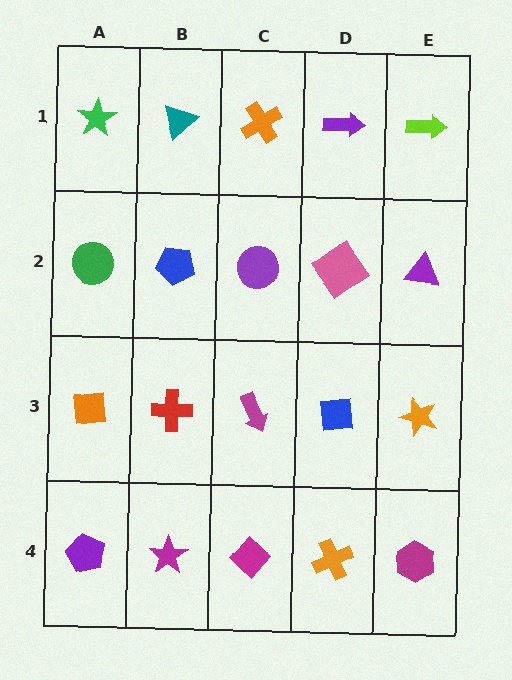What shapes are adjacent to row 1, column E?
A purple triangle (row 2, column E), a purple arrow (row 1, column D).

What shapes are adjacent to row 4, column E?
An orange star (row 3, column E), an orange cross (row 4, column D).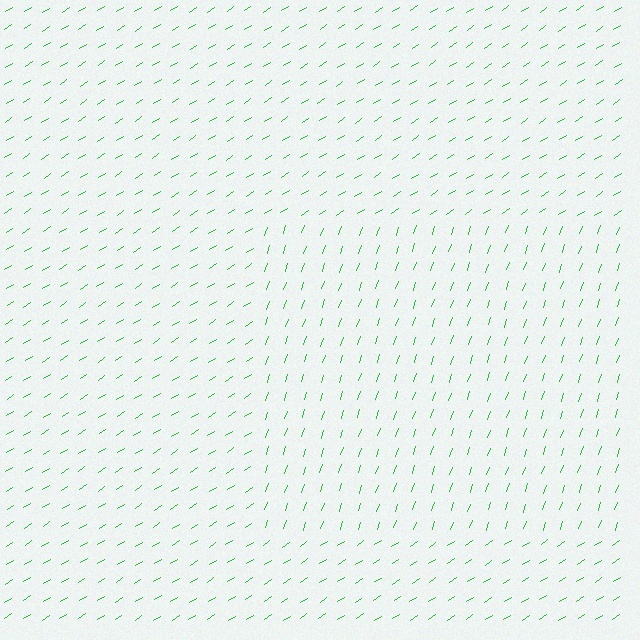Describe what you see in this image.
The image is filled with small green line segments. A rectangle region in the image has lines oriented differently from the surrounding lines, creating a visible texture boundary.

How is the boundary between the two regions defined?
The boundary is defined purely by a change in line orientation (approximately 39 degrees difference). All lines are the same color and thickness.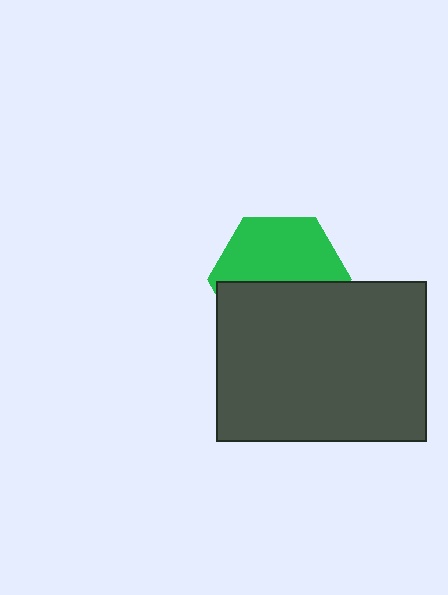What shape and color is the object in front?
The object in front is a dark gray rectangle.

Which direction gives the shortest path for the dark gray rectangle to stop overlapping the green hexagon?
Moving down gives the shortest separation.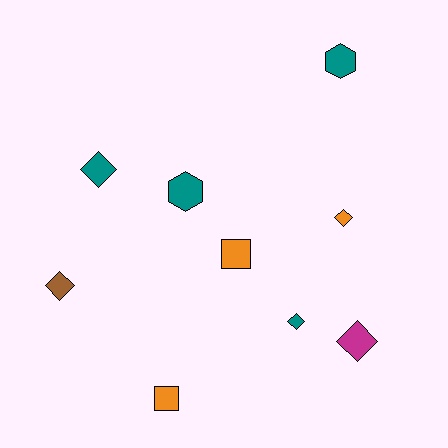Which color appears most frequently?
Teal, with 4 objects.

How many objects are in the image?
There are 9 objects.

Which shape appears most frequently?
Diamond, with 5 objects.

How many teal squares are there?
There are no teal squares.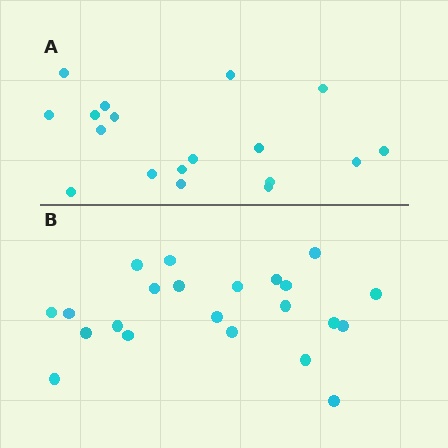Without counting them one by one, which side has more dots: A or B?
Region B (the bottom region) has more dots.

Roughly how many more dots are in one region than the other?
Region B has about 4 more dots than region A.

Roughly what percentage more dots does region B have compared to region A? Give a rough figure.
About 20% more.